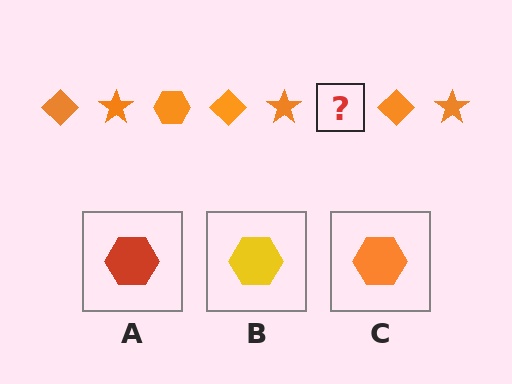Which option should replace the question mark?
Option C.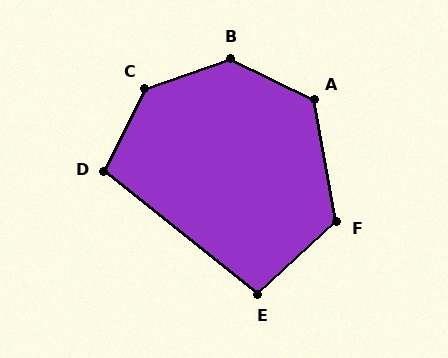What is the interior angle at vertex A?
Approximately 126 degrees (obtuse).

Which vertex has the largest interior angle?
C, at approximately 135 degrees.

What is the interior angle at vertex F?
Approximately 122 degrees (obtuse).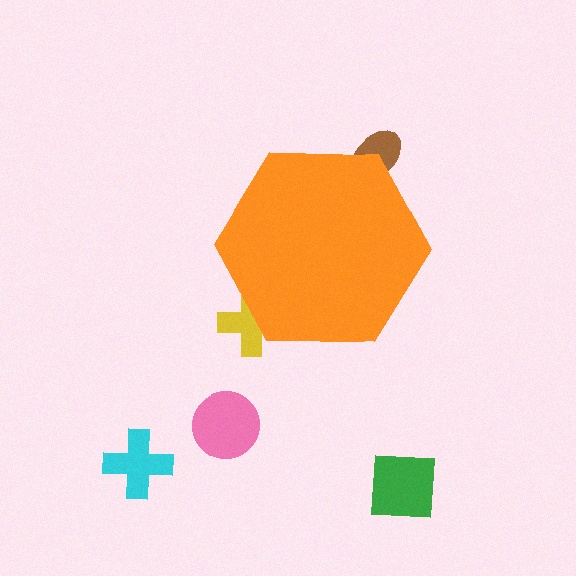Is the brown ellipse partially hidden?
Yes, the brown ellipse is partially hidden behind the orange hexagon.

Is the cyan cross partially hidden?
No, the cyan cross is fully visible.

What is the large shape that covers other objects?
An orange hexagon.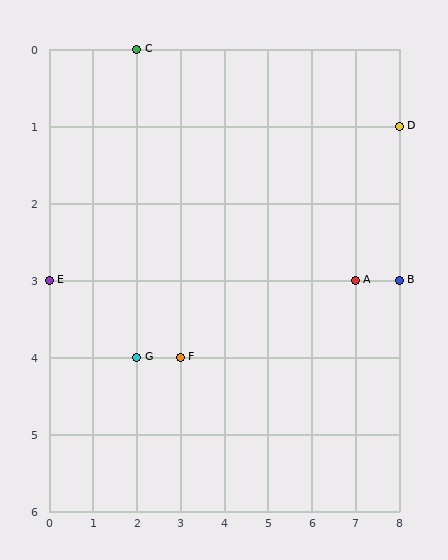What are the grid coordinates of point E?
Point E is at grid coordinates (0, 3).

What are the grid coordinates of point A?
Point A is at grid coordinates (7, 3).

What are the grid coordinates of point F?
Point F is at grid coordinates (3, 4).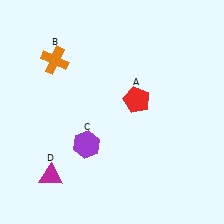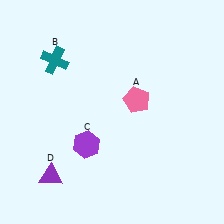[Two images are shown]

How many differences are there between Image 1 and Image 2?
There are 3 differences between the two images.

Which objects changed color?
A changed from red to pink. B changed from orange to teal. D changed from magenta to purple.